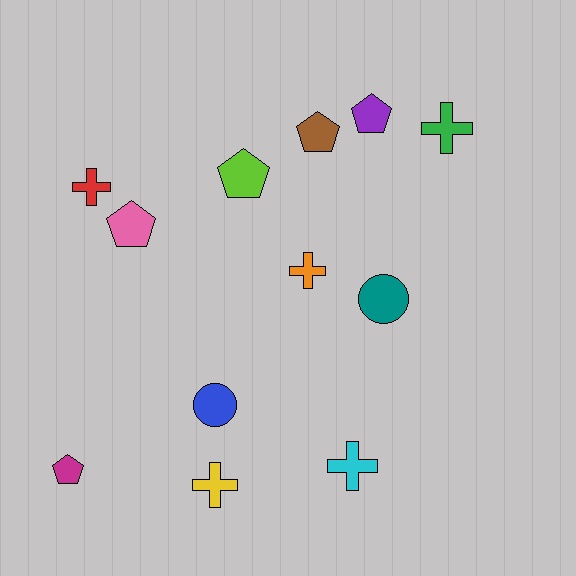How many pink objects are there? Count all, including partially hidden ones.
There is 1 pink object.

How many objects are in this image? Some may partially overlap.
There are 12 objects.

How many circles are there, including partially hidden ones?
There are 2 circles.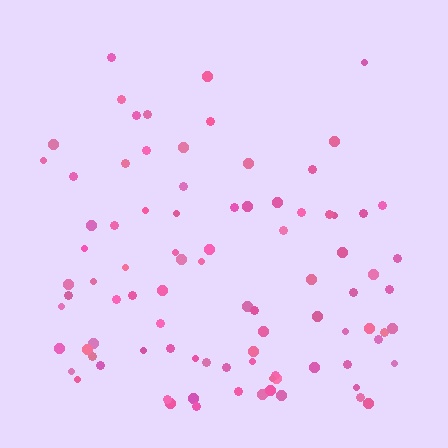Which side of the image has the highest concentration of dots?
The bottom.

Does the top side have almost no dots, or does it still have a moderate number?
Still a moderate number, just noticeably fewer than the bottom.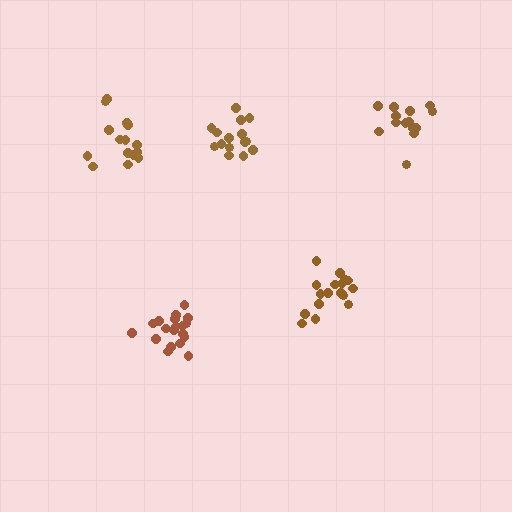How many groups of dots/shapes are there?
There are 5 groups.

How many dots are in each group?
Group 1: 19 dots, Group 2: 15 dots, Group 3: 14 dots, Group 4: 17 dots, Group 5: 15 dots (80 total).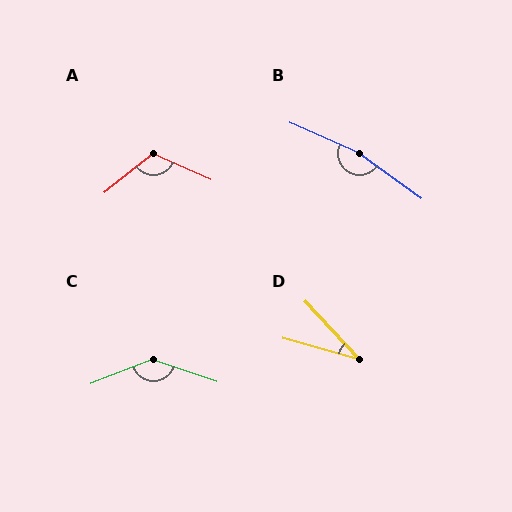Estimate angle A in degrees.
Approximately 117 degrees.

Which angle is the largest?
B, at approximately 168 degrees.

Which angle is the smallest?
D, at approximately 31 degrees.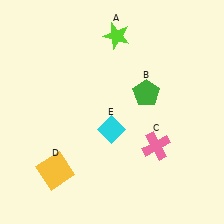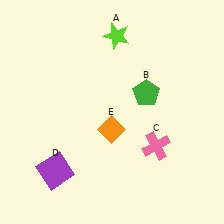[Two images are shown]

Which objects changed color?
D changed from yellow to purple. E changed from cyan to orange.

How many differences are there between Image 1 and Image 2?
There are 2 differences between the two images.